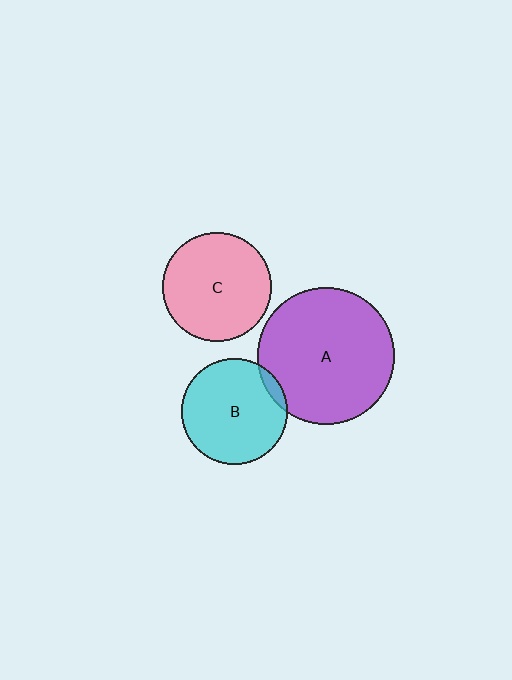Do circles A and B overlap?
Yes.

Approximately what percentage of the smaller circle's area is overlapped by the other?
Approximately 5%.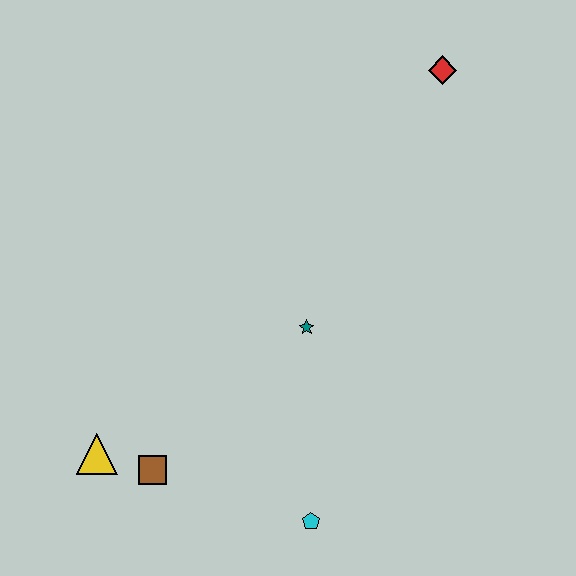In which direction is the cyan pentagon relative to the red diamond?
The cyan pentagon is below the red diamond.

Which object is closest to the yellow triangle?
The brown square is closest to the yellow triangle.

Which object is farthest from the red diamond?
The yellow triangle is farthest from the red diamond.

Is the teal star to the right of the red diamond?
No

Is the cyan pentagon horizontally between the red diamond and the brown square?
Yes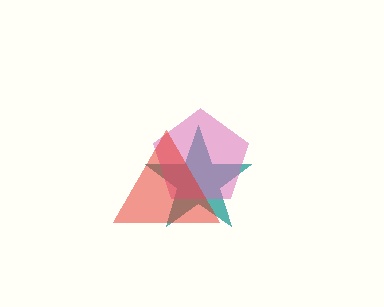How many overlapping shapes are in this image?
There are 3 overlapping shapes in the image.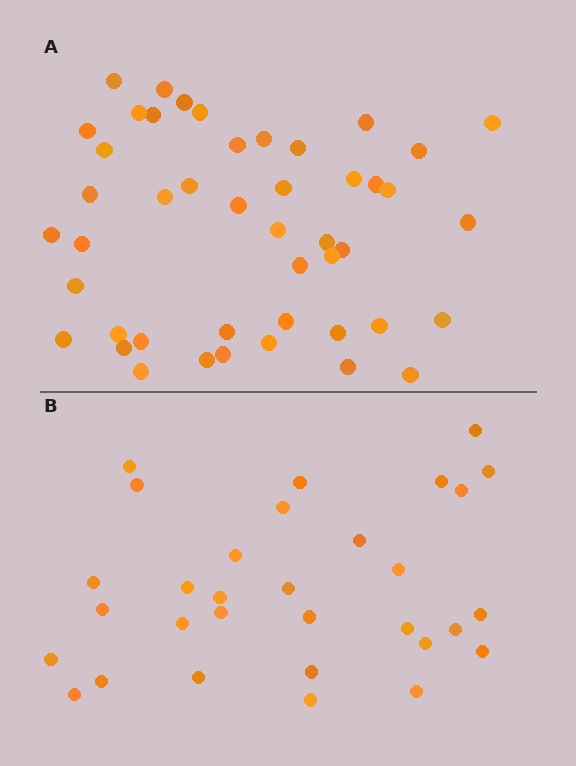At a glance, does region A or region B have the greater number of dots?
Region A (the top region) has more dots.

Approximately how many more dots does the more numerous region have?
Region A has approximately 15 more dots than region B.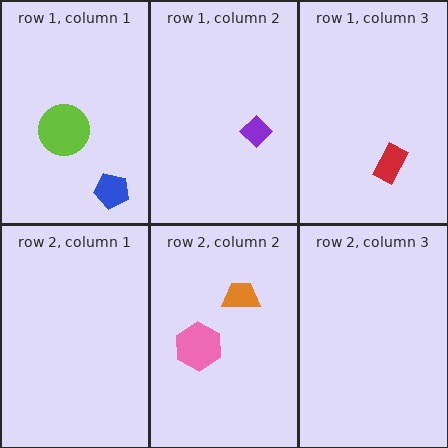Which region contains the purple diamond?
The row 1, column 2 region.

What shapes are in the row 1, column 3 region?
The red rectangle.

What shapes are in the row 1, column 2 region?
The purple diamond.